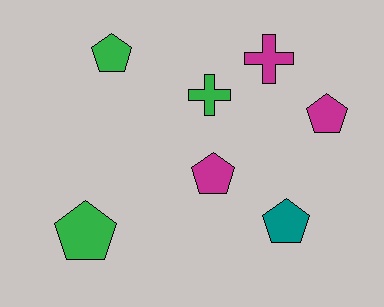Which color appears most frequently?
Green, with 3 objects.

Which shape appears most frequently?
Pentagon, with 5 objects.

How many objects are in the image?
There are 7 objects.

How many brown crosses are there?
There are no brown crosses.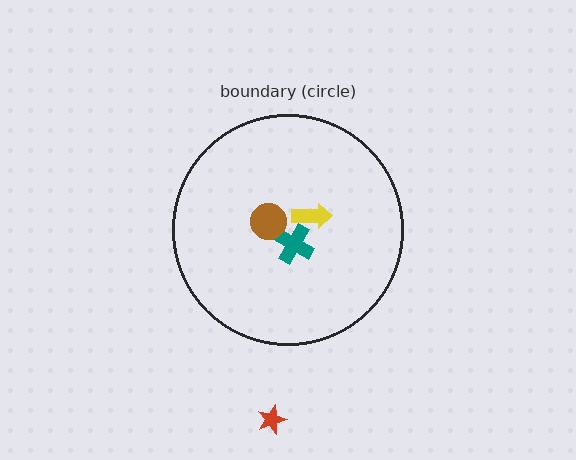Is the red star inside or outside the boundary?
Outside.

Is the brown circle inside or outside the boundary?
Inside.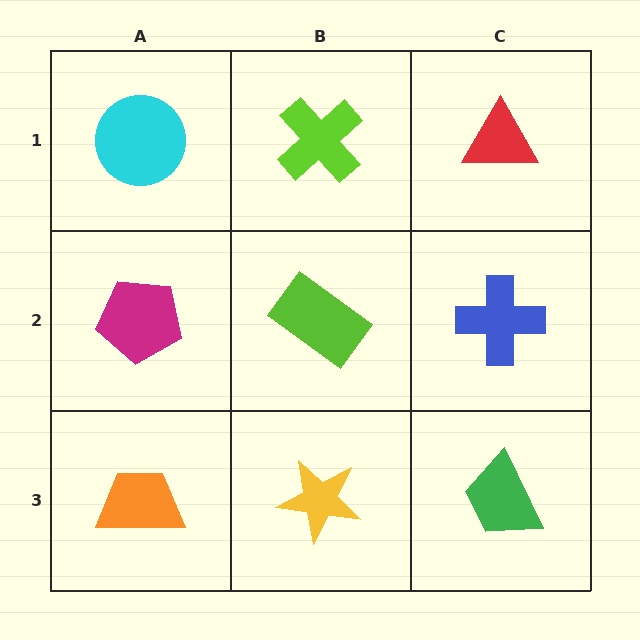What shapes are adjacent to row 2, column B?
A lime cross (row 1, column B), a yellow star (row 3, column B), a magenta pentagon (row 2, column A), a blue cross (row 2, column C).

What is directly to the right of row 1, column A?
A lime cross.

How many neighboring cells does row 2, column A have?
3.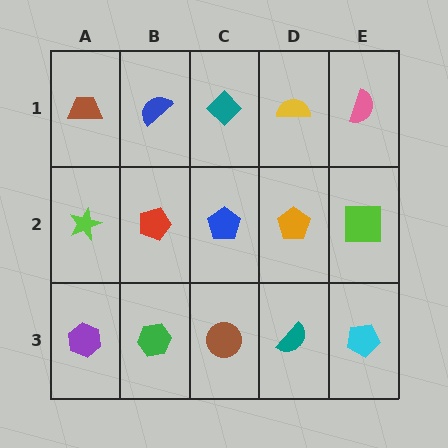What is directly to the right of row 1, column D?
A pink semicircle.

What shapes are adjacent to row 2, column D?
A yellow semicircle (row 1, column D), a teal semicircle (row 3, column D), a blue pentagon (row 2, column C), a lime square (row 2, column E).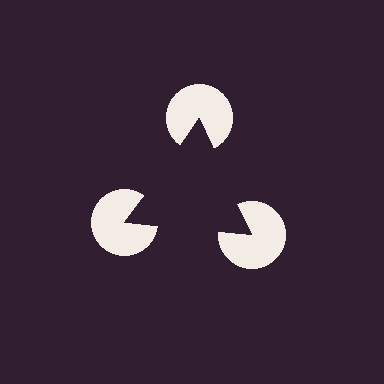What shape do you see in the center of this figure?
An illusory triangle — its edges are inferred from the aligned wedge cuts in the pac-man discs, not physically drawn.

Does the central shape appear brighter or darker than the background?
It typically appears slightly darker than the background, even though no actual brightness change is drawn.